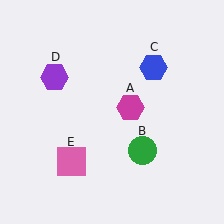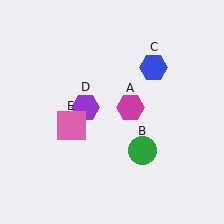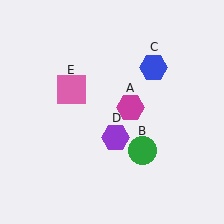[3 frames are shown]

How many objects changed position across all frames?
2 objects changed position: purple hexagon (object D), pink square (object E).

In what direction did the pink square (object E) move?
The pink square (object E) moved up.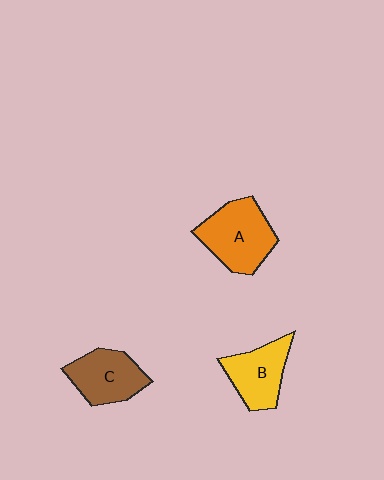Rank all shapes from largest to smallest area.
From largest to smallest: A (orange), C (brown), B (yellow).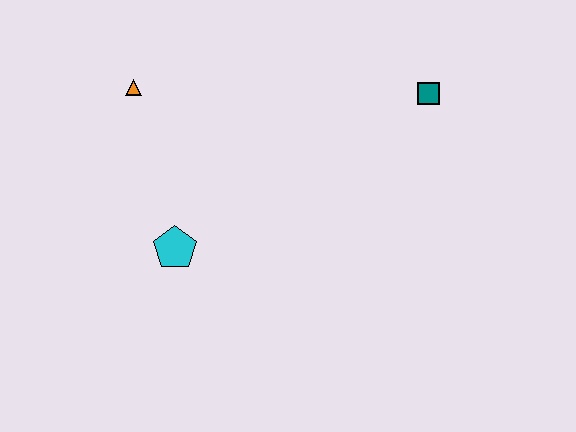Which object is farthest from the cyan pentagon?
The teal square is farthest from the cyan pentagon.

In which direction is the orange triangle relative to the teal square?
The orange triangle is to the left of the teal square.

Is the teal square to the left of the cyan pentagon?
No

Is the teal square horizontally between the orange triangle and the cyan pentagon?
No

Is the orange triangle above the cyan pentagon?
Yes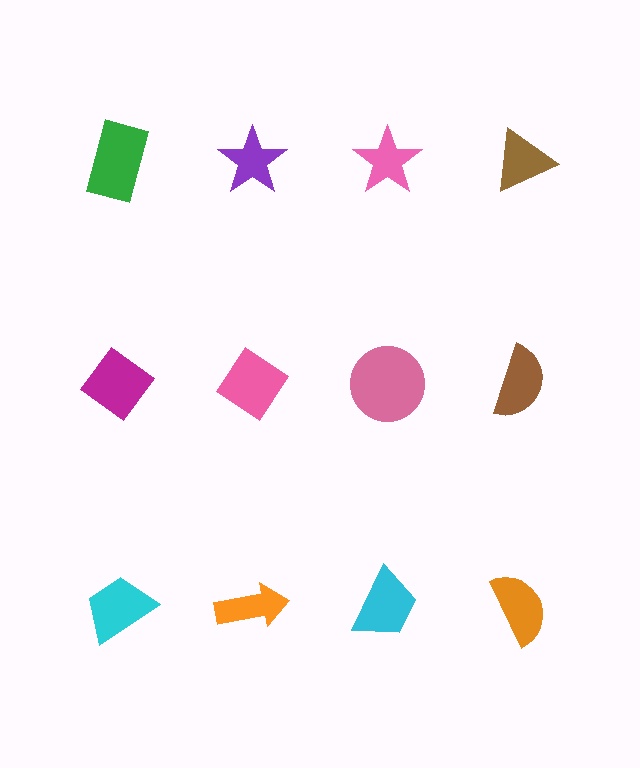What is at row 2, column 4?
A brown semicircle.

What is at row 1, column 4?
A brown triangle.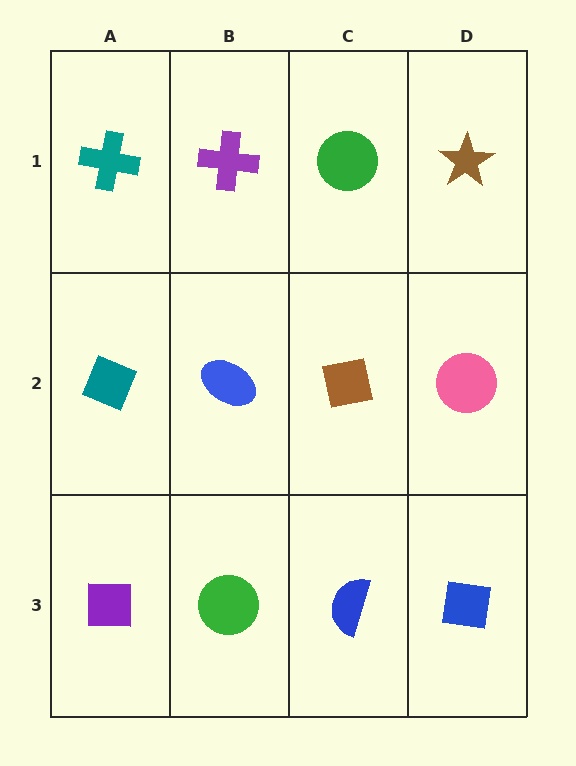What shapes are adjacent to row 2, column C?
A green circle (row 1, column C), a blue semicircle (row 3, column C), a blue ellipse (row 2, column B), a pink circle (row 2, column D).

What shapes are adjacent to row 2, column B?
A purple cross (row 1, column B), a green circle (row 3, column B), a teal diamond (row 2, column A), a brown square (row 2, column C).